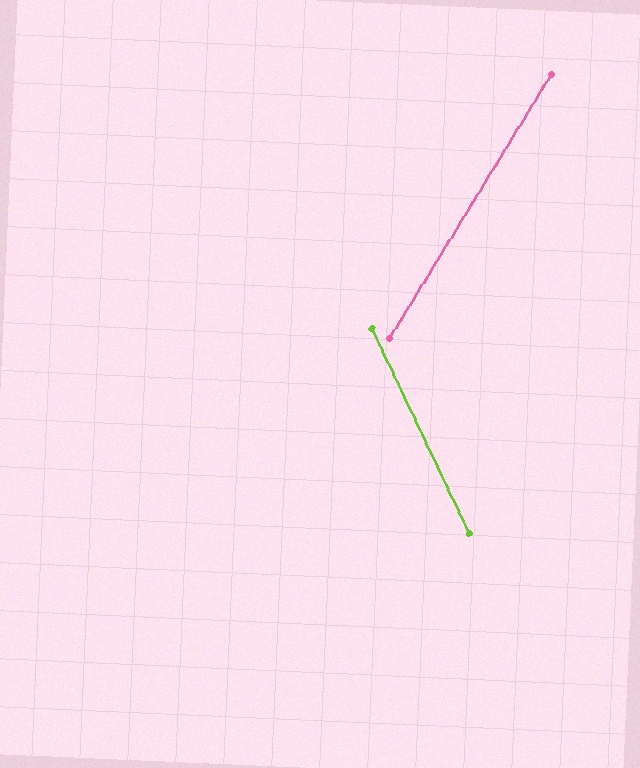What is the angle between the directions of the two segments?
Approximately 57 degrees.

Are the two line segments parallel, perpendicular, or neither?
Neither parallel nor perpendicular — they differ by about 57°.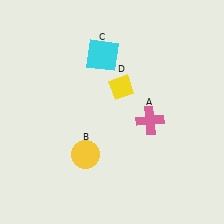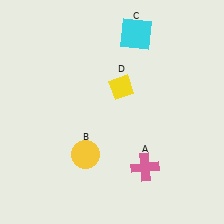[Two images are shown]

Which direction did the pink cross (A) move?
The pink cross (A) moved down.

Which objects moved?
The objects that moved are: the pink cross (A), the cyan square (C).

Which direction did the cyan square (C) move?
The cyan square (C) moved right.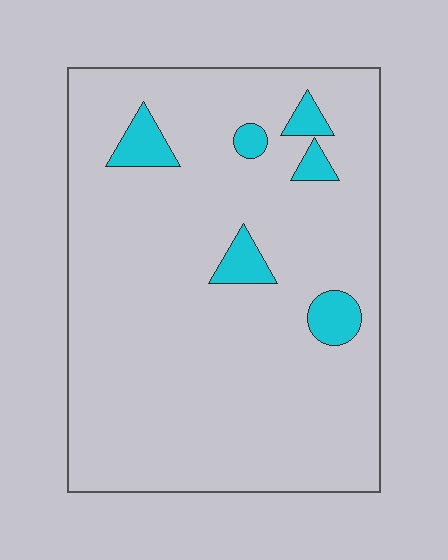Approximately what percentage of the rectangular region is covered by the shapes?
Approximately 10%.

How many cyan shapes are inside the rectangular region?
6.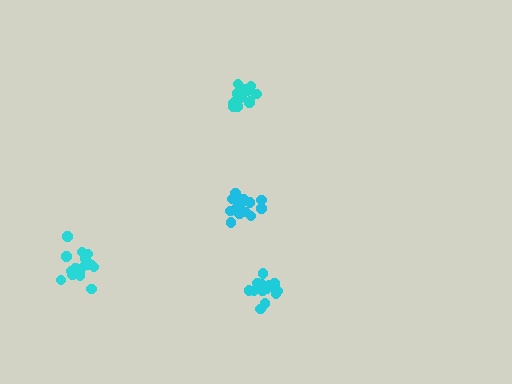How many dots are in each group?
Group 1: 16 dots, Group 2: 17 dots, Group 3: 17 dots, Group 4: 20 dots (70 total).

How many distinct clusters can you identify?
There are 4 distinct clusters.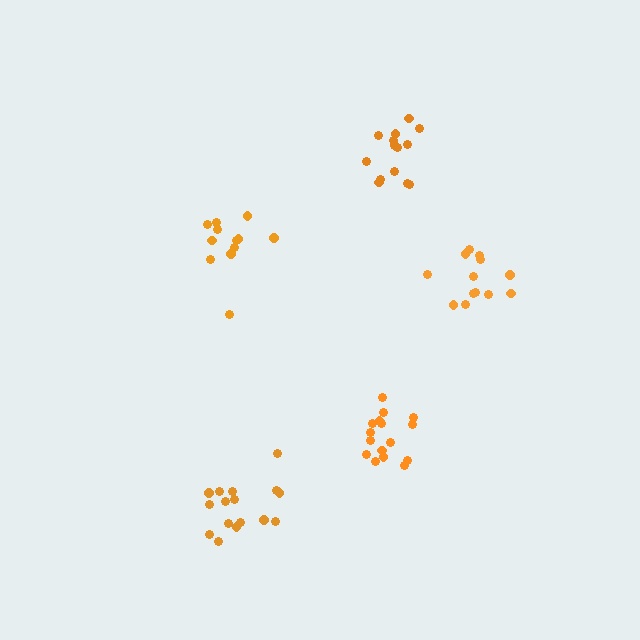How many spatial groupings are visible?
There are 5 spatial groupings.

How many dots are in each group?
Group 1: 16 dots, Group 2: 12 dots, Group 3: 16 dots, Group 4: 14 dots, Group 5: 13 dots (71 total).